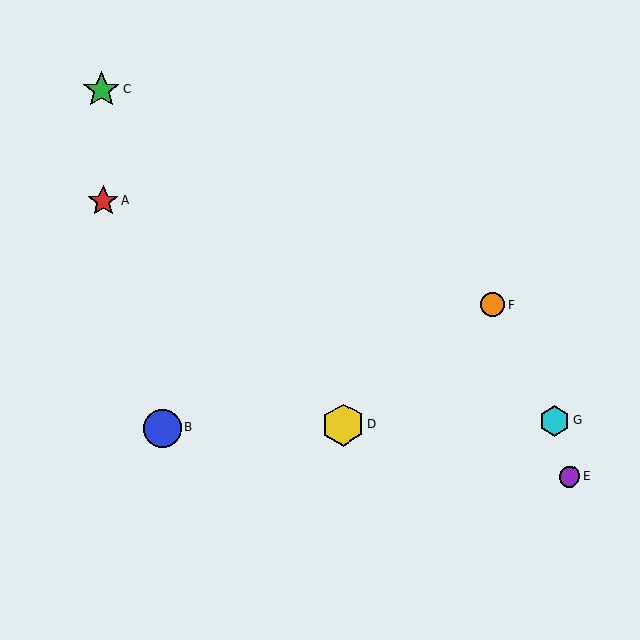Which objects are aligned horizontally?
Objects B, D, G are aligned horizontally.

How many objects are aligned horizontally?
3 objects (B, D, G) are aligned horizontally.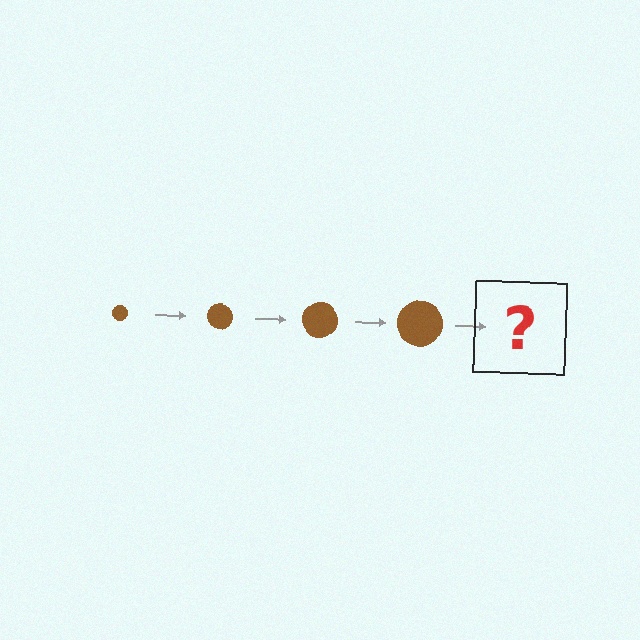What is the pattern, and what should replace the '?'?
The pattern is that the circle gets progressively larger each step. The '?' should be a brown circle, larger than the previous one.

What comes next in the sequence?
The next element should be a brown circle, larger than the previous one.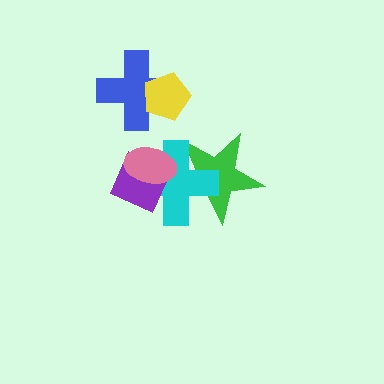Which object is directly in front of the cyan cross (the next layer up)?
The purple diamond is directly in front of the cyan cross.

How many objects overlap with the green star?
2 objects overlap with the green star.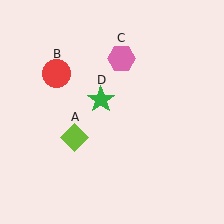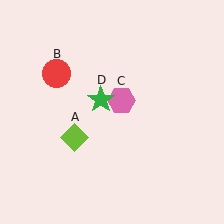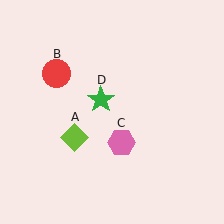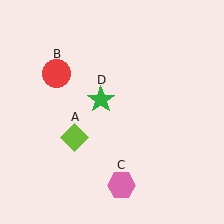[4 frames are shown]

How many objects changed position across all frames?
1 object changed position: pink hexagon (object C).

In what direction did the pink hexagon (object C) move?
The pink hexagon (object C) moved down.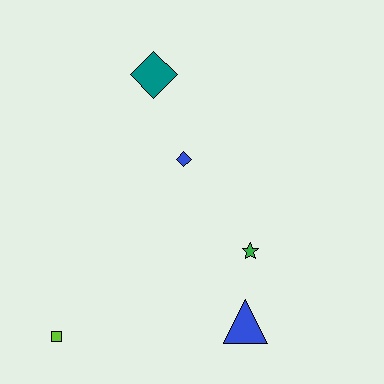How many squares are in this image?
There is 1 square.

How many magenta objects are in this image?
There are no magenta objects.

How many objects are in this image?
There are 5 objects.